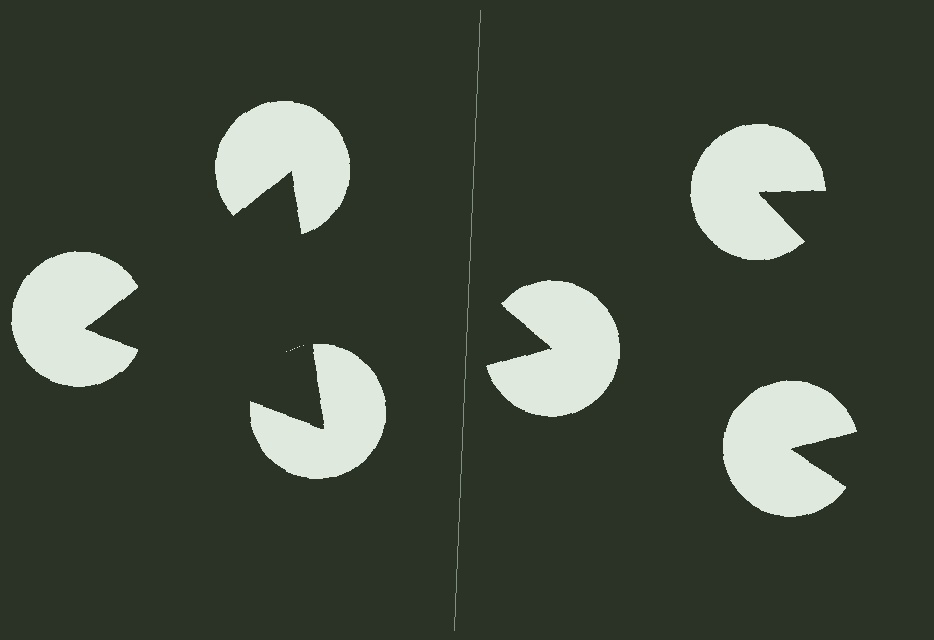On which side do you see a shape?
An illusory triangle appears on the left side. On the right side the wedge cuts are rotated, so no coherent shape forms.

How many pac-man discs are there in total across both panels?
6 — 3 on each side.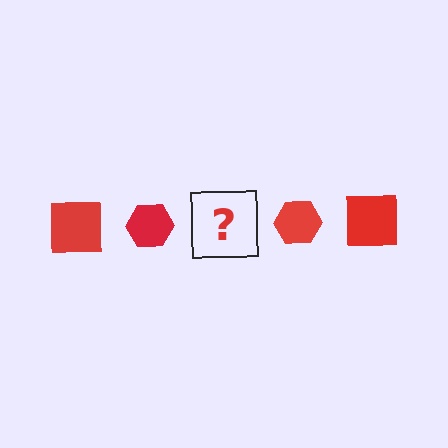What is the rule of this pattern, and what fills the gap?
The rule is that the pattern cycles through square, hexagon shapes in red. The gap should be filled with a red square.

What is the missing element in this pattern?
The missing element is a red square.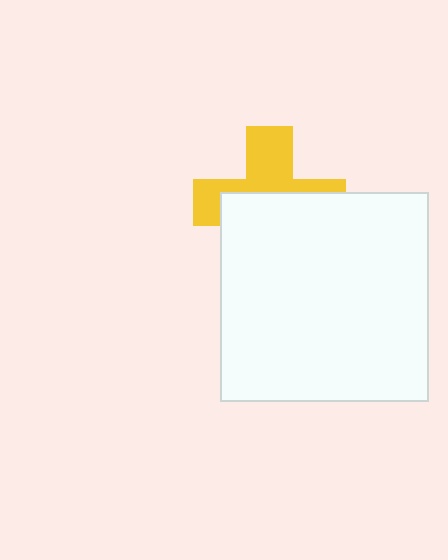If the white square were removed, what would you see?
You would see the complete yellow cross.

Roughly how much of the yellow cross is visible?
A small part of it is visible (roughly 44%).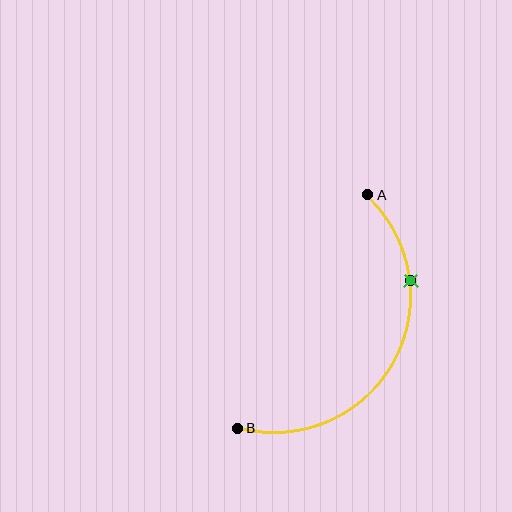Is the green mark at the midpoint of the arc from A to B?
No. The green mark lies on the arc but is closer to endpoint A. The arc midpoint would be at the point on the curve equidistant along the arc from both A and B.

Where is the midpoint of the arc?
The arc midpoint is the point on the curve farthest from the straight line joining A and B. It sits to the right of that line.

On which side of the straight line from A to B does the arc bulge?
The arc bulges to the right of the straight line connecting A and B.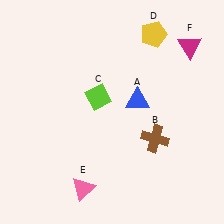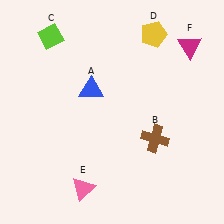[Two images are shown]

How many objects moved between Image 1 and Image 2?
2 objects moved between the two images.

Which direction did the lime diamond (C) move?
The lime diamond (C) moved up.